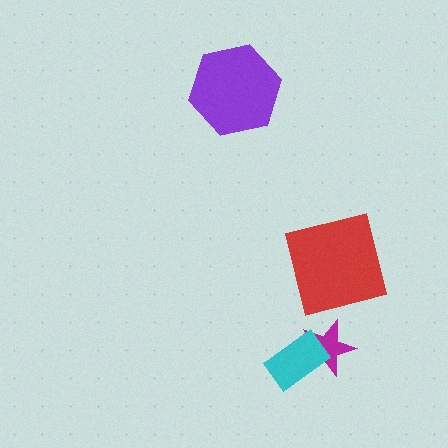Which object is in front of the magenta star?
The cyan rectangle is in front of the magenta star.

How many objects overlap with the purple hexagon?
0 objects overlap with the purple hexagon.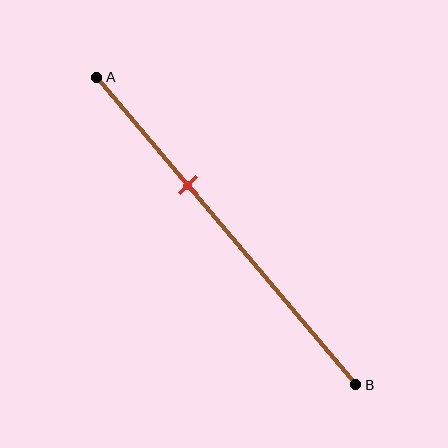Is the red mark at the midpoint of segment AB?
No, the mark is at about 35% from A, not at the 50% midpoint.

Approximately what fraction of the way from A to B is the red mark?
The red mark is approximately 35% of the way from A to B.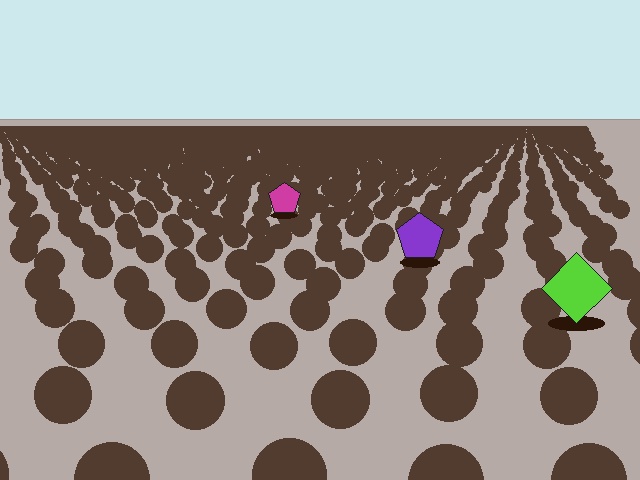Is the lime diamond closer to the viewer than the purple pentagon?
Yes. The lime diamond is closer — you can tell from the texture gradient: the ground texture is coarser near it.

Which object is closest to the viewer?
The lime diamond is closest. The texture marks near it are larger and more spread out.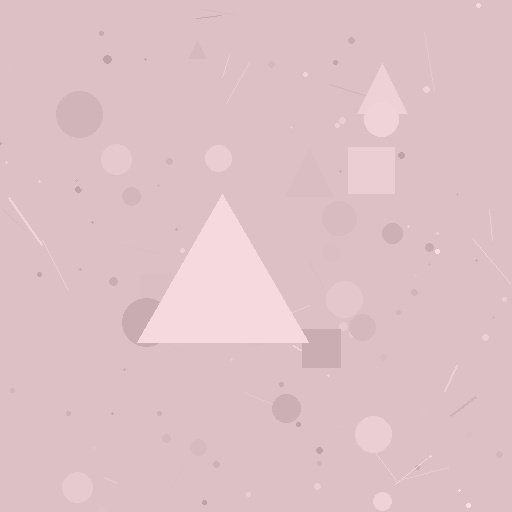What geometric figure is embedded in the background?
A triangle is embedded in the background.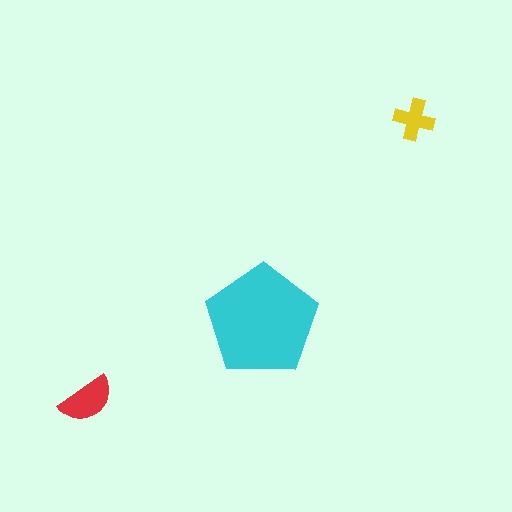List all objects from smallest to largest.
The yellow cross, the red semicircle, the cyan pentagon.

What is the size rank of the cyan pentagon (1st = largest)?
1st.